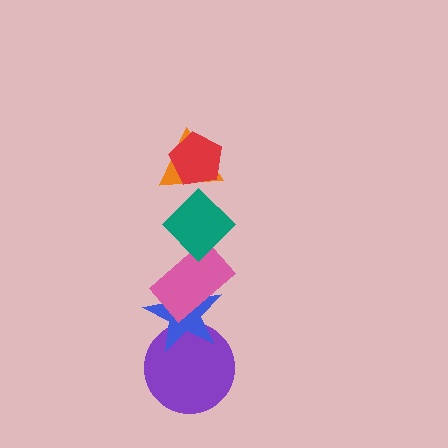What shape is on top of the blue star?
The pink rectangle is on top of the blue star.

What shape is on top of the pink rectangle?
The teal diamond is on top of the pink rectangle.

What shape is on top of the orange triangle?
The red pentagon is on top of the orange triangle.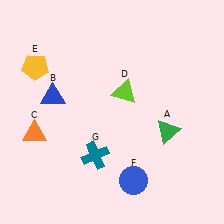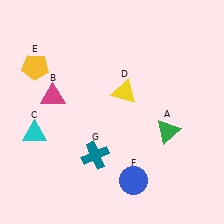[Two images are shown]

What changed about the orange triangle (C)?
In Image 1, C is orange. In Image 2, it changed to cyan.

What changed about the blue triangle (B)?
In Image 1, B is blue. In Image 2, it changed to magenta.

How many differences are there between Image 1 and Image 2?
There are 3 differences between the two images.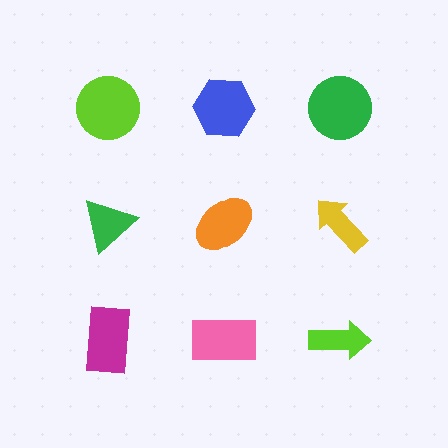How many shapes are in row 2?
3 shapes.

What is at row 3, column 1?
A magenta rectangle.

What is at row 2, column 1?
A green triangle.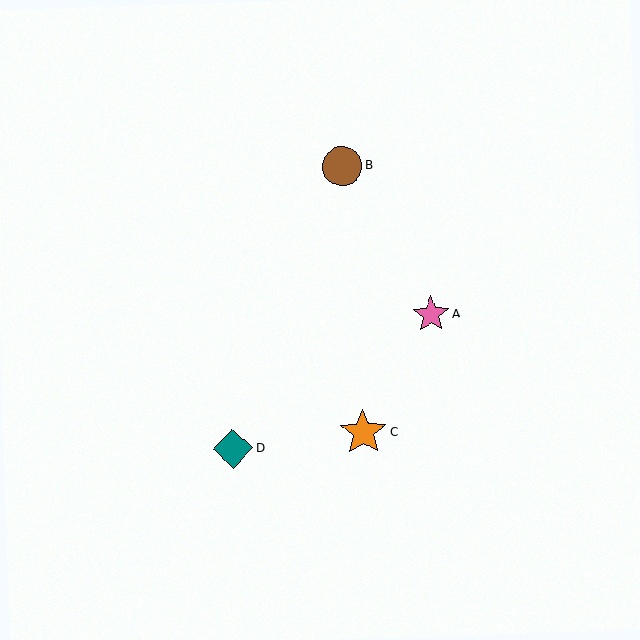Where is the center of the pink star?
The center of the pink star is at (431, 314).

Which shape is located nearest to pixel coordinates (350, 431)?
The orange star (labeled C) at (363, 432) is nearest to that location.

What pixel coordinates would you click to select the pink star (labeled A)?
Click at (431, 314) to select the pink star A.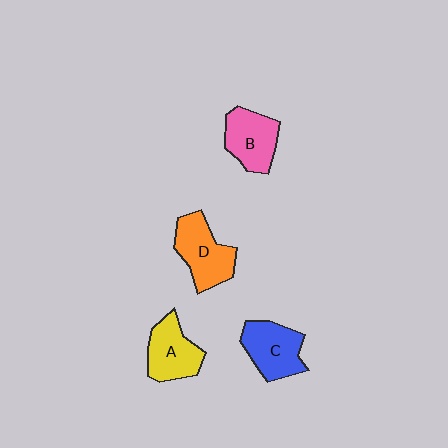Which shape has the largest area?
Shape D (orange).